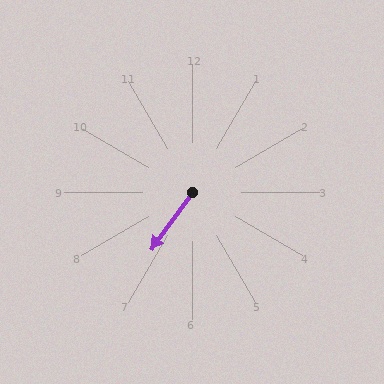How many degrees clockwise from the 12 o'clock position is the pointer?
Approximately 216 degrees.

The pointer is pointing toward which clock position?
Roughly 7 o'clock.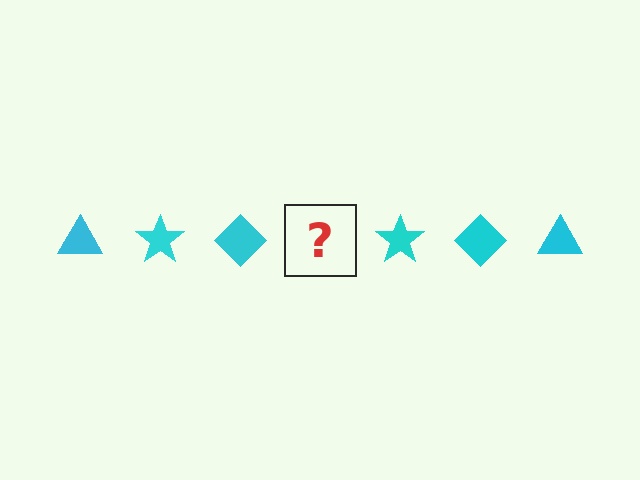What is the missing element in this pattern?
The missing element is a cyan triangle.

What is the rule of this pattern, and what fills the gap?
The rule is that the pattern cycles through triangle, star, diamond shapes in cyan. The gap should be filled with a cyan triangle.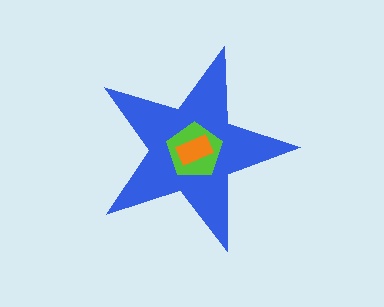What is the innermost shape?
The orange rectangle.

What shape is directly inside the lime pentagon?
The orange rectangle.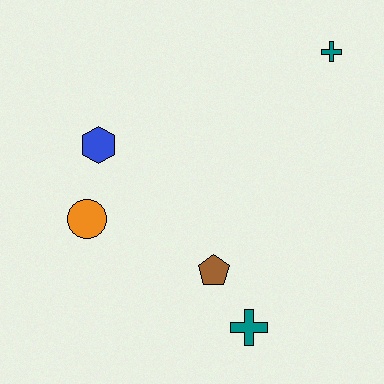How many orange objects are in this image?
There is 1 orange object.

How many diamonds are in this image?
There are no diamonds.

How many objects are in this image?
There are 5 objects.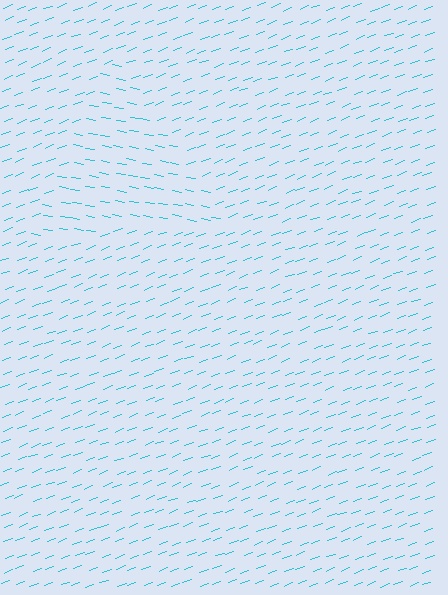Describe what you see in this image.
The image is filled with small cyan line segments. A triangle region in the image has lines oriented differently from the surrounding lines, creating a visible texture boundary.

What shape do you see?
I see a triangle.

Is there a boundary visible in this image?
Yes, there is a texture boundary formed by a change in line orientation.